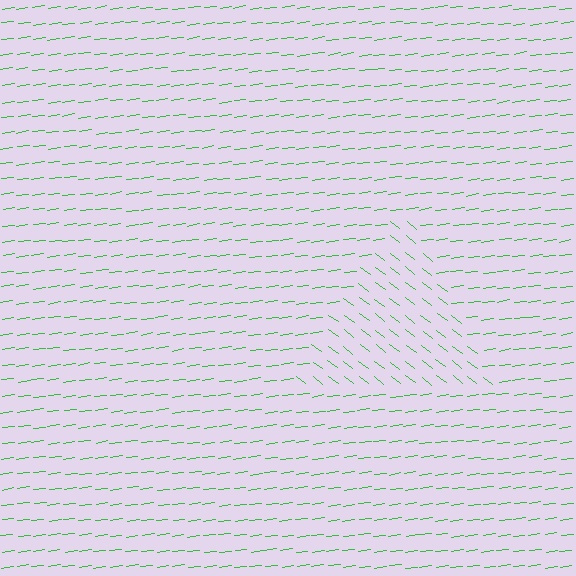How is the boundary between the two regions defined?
The boundary is defined purely by a change in line orientation (approximately 45 degrees difference). All lines are the same color and thickness.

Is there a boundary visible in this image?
Yes, there is a texture boundary formed by a change in line orientation.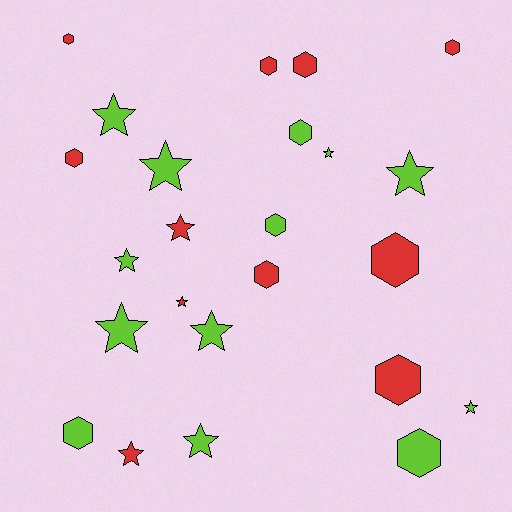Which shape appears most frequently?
Hexagon, with 12 objects.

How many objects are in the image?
There are 24 objects.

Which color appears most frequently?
Lime, with 13 objects.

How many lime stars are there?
There are 9 lime stars.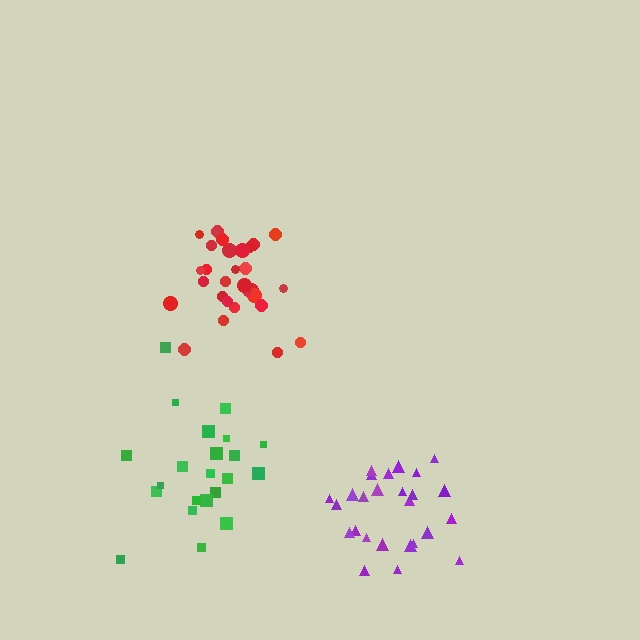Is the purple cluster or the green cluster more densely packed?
Green.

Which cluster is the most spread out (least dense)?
Purple.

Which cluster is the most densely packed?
Red.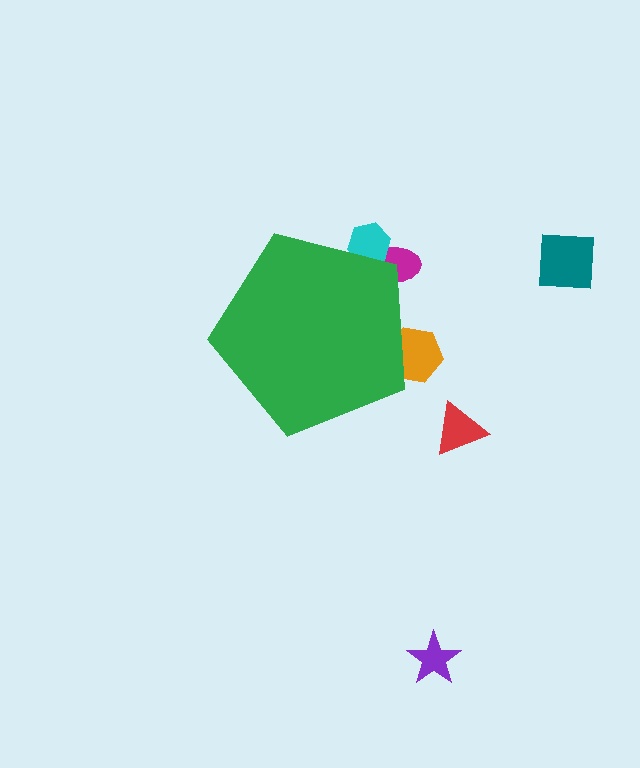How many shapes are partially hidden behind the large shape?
3 shapes are partially hidden.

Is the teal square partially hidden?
No, the teal square is fully visible.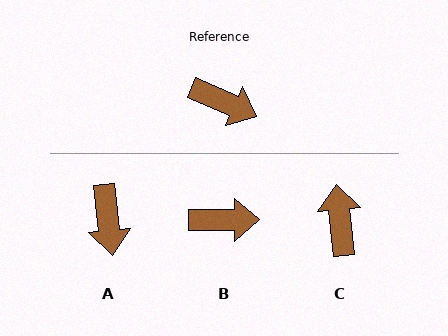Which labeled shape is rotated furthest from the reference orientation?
C, about 120 degrees away.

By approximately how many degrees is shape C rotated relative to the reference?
Approximately 120 degrees counter-clockwise.